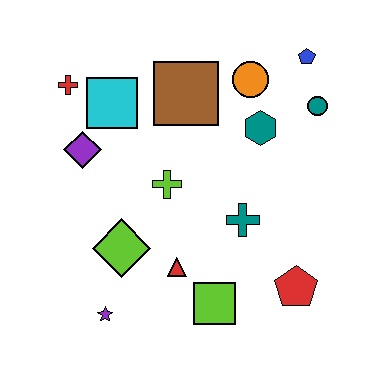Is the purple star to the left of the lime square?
Yes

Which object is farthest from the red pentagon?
The red cross is farthest from the red pentagon.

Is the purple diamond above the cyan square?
No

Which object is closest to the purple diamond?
The cyan square is closest to the purple diamond.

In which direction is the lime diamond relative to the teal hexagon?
The lime diamond is to the left of the teal hexagon.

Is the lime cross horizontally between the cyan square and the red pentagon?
Yes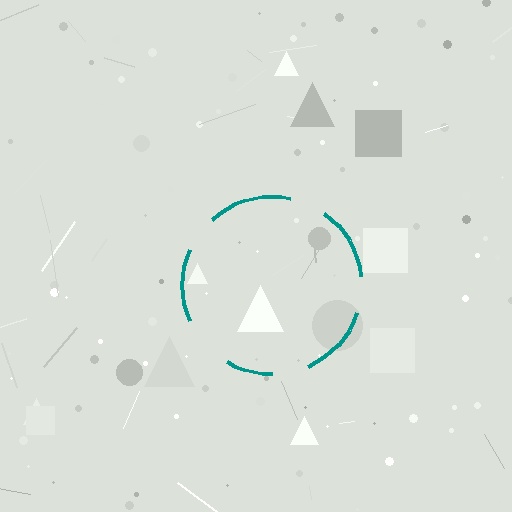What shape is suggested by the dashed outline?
The dashed outline suggests a circle.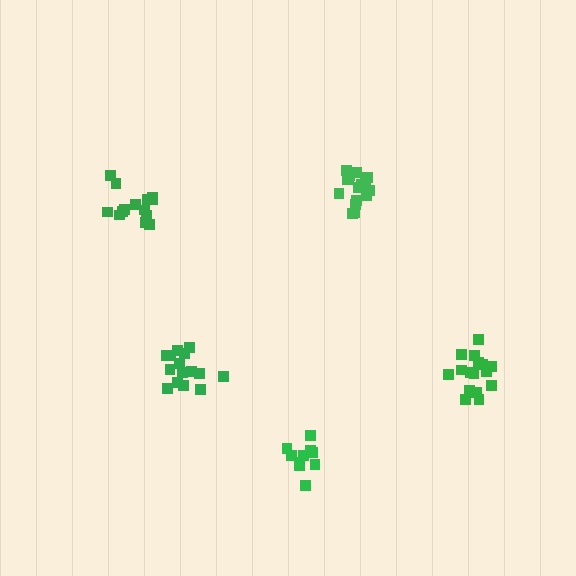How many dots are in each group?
Group 1: 14 dots, Group 2: 10 dots, Group 3: 16 dots, Group 4: 16 dots, Group 5: 15 dots (71 total).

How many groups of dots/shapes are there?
There are 5 groups.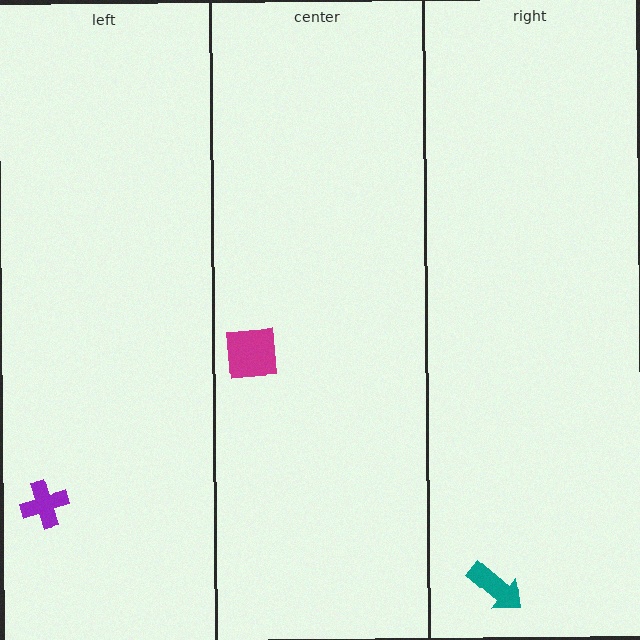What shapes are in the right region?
The teal arrow.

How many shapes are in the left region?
1.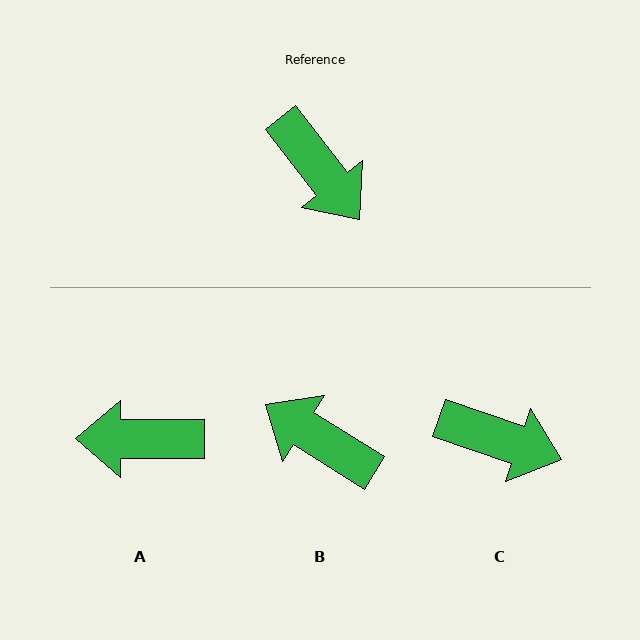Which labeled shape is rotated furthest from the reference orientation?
B, about 160 degrees away.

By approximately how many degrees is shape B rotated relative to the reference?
Approximately 160 degrees clockwise.